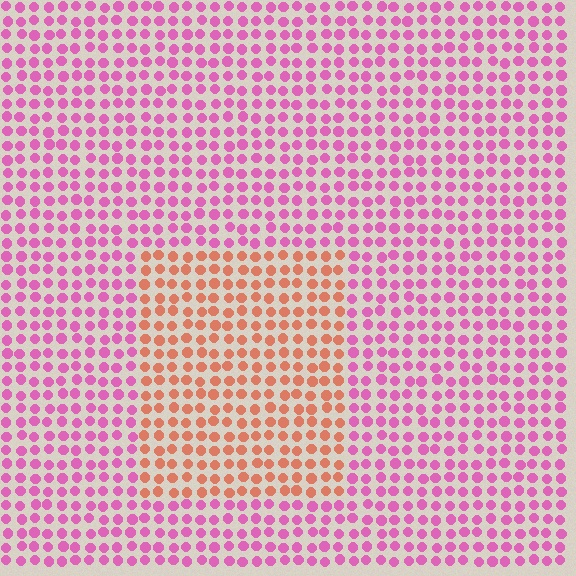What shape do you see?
I see a rectangle.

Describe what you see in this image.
The image is filled with small pink elements in a uniform arrangement. A rectangle-shaped region is visible where the elements are tinted to a slightly different hue, forming a subtle color boundary.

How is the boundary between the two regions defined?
The boundary is defined purely by a slight shift in hue (about 53 degrees). Spacing, size, and orientation are identical on both sides.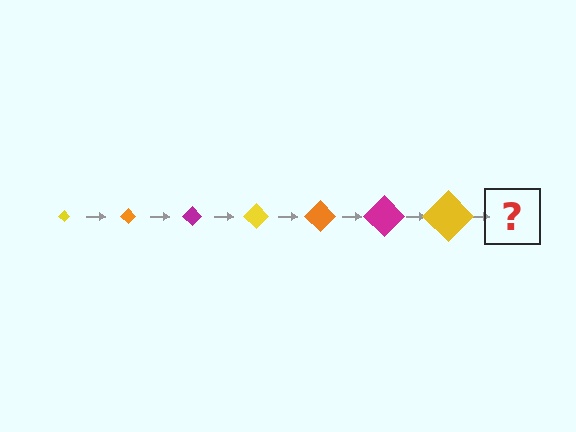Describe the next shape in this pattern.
It should be an orange diamond, larger than the previous one.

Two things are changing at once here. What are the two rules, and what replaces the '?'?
The two rules are that the diamond grows larger each step and the color cycles through yellow, orange, and magenta. The '?' should be an orange diamond, larger than the previous one.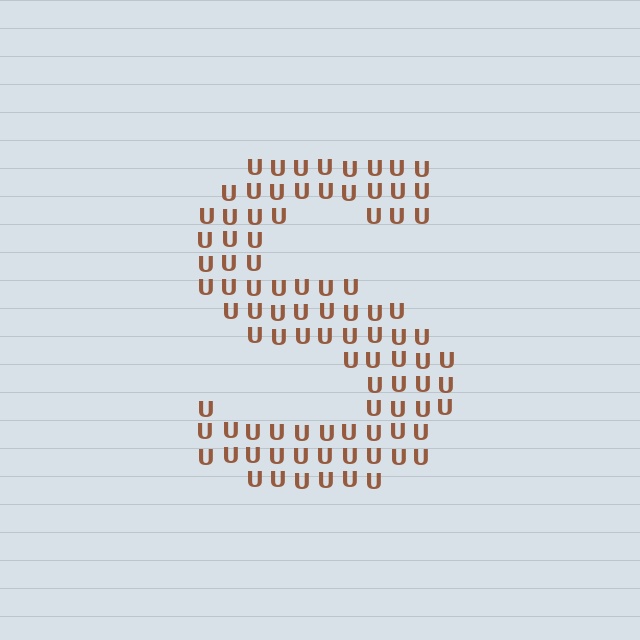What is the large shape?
The large shape is the letter S.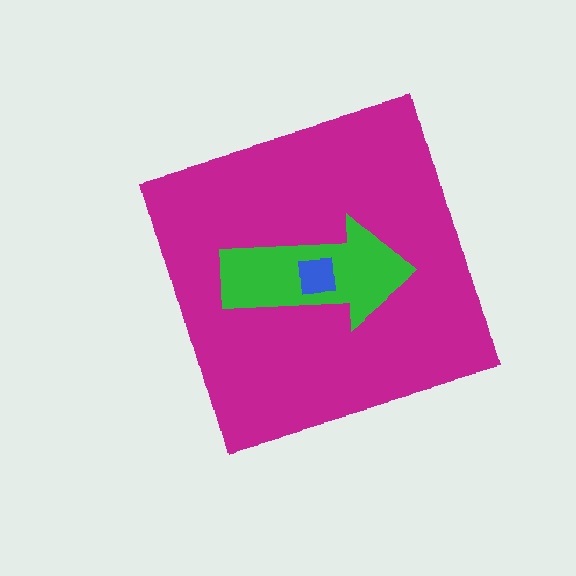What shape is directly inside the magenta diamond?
The green arrow.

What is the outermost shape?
The magenta diamond.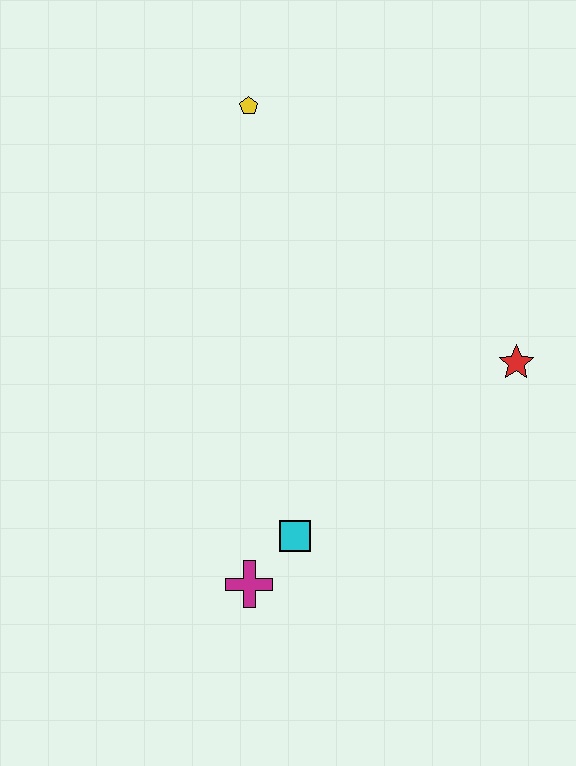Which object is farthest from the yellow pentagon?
The magenta cross is farthest from the yellow pentagon.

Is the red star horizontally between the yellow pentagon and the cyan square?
No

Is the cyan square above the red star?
No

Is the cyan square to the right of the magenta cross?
Yes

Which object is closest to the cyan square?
The magenta cross is closest to the cyan square.